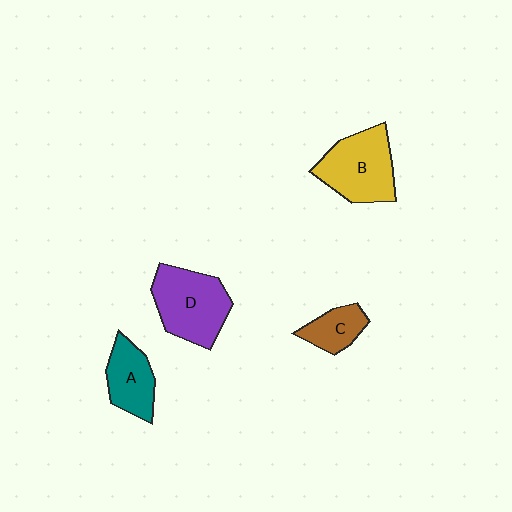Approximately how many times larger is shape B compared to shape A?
Approximately 1.5 times.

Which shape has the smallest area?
Shape C (brown).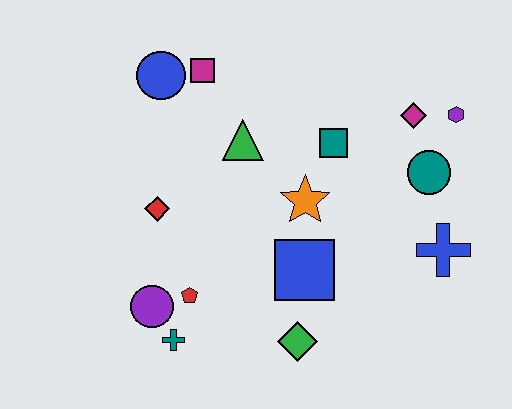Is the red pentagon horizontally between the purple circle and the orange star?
Yes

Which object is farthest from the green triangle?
The blue cross is farthest from the green triangle.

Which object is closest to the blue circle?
The magenta square is closest to the blue circle.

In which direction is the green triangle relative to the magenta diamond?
The green triangle is to the left of the magenta diamond.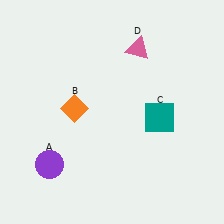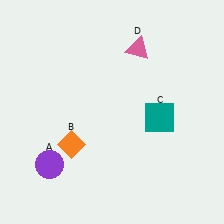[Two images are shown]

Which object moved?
The orange diamond (B) moved down.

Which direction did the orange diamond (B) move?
The orange diamond (B) moved down.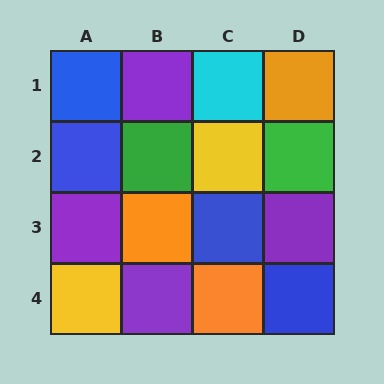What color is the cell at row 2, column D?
Green.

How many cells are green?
2 cells are green.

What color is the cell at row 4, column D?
Blue.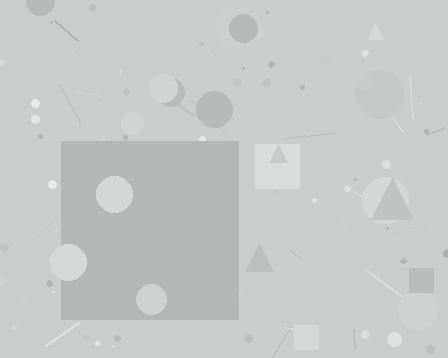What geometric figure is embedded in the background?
A square is embedded in the background.